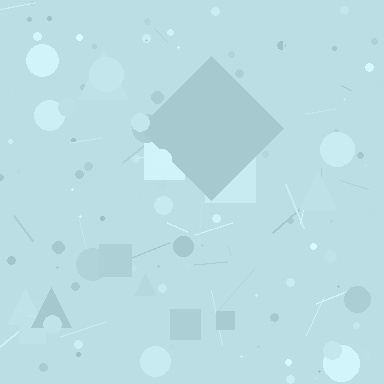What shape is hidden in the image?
A diamond is hidden in the image.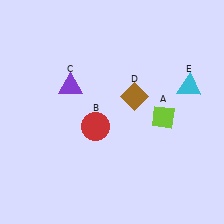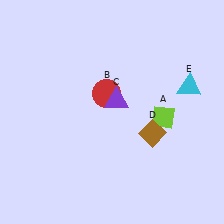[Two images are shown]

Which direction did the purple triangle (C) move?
The purple triangle (C) moved right.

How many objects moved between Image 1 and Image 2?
3 objects moved between the two images.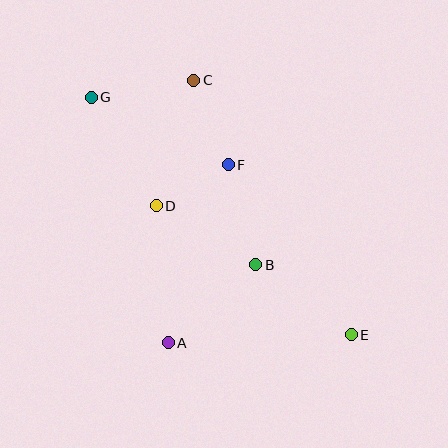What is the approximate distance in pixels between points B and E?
The distance between B and E is approximately 118 pixels.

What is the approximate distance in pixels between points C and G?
The distance between C and G is approximately 104 pixels.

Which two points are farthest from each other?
Points E and G are farthest from each other.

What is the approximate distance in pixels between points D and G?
The distance between D and G is approximately 126 pixels.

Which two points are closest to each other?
Points D and F are closest to each other.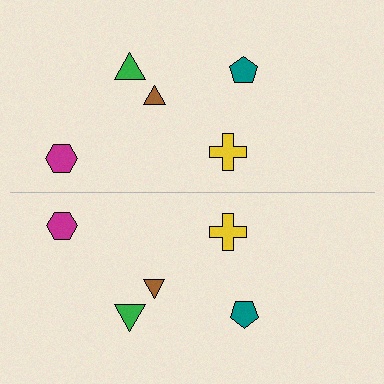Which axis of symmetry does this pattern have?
The pattern has a horizontal axis of symmetry running through the center of the image.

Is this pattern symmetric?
Yes, this pattern has bilateral (reflection) symmetry.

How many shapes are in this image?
There are 10 shapes in this image.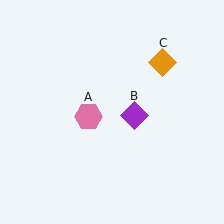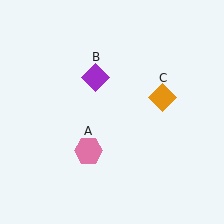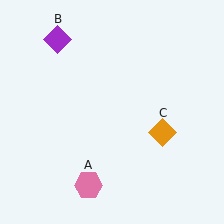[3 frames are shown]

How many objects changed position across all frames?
3 objects changed position: pink hexagon (object A), purple diamond (object B), orange diamond (object C).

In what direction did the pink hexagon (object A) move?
The pink hexagon (object A) moved down.